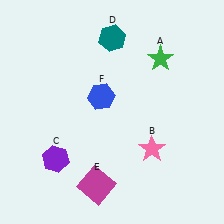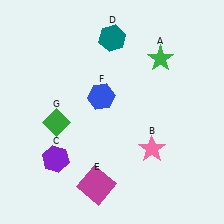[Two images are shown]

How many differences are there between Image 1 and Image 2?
There is 1 difference between the two images.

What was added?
A green diamond (G) was added in Image 2.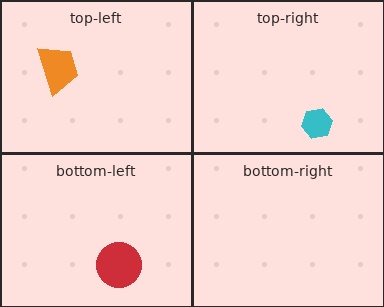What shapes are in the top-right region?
The cyan hexagon.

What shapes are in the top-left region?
The orange trapezoid.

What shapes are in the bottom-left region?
The red circle.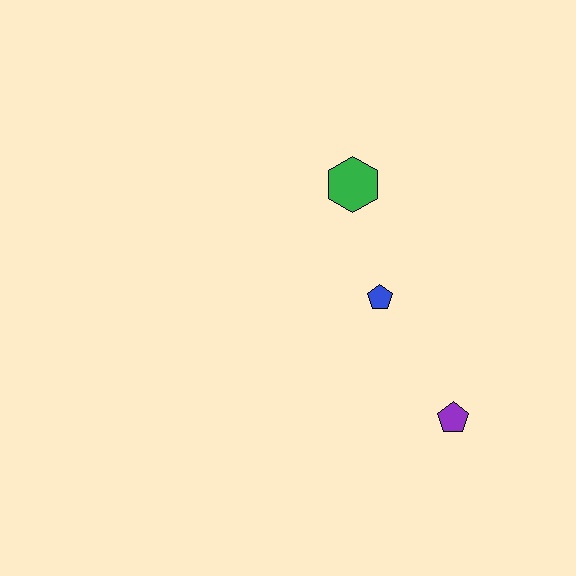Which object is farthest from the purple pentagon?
The green hexagon is farthest from the purple pentagon.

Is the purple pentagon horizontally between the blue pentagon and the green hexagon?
No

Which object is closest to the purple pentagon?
The blue pentagon is closest to the purple pentagon.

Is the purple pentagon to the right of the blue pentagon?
Yes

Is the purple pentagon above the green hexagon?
No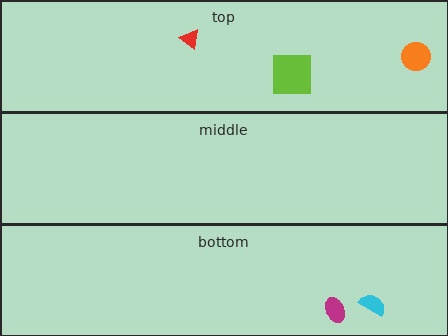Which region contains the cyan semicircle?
The bottom region.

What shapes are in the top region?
The red triangle, the orange circle, the lime square.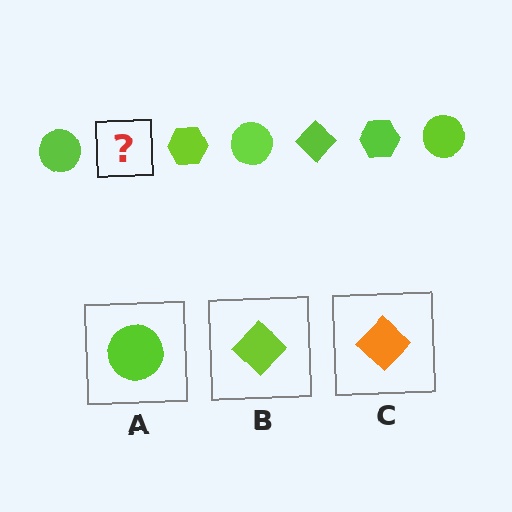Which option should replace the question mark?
Option B.